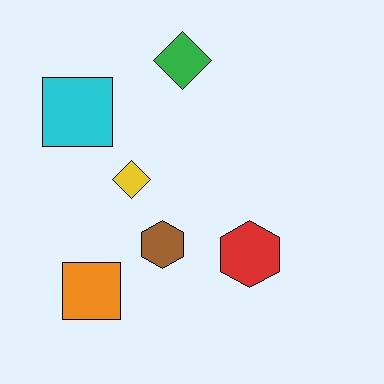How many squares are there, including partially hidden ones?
There are 2 squares.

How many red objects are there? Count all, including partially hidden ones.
There is 1 red object.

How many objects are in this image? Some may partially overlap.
There are 6 objects.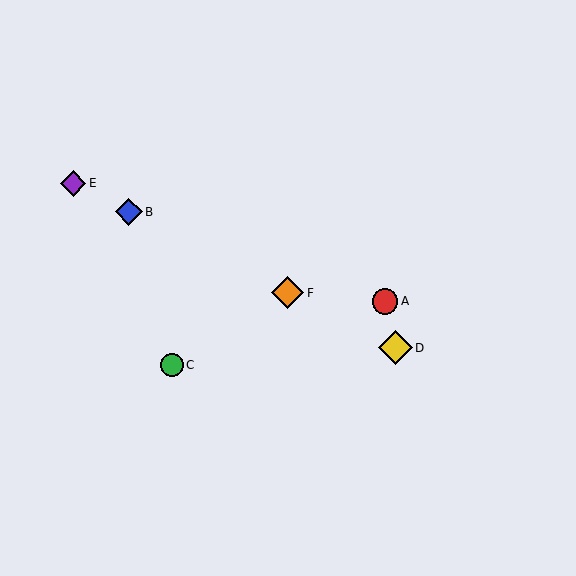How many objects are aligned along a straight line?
4 objects (B, D, E, F) are aligned along a straight line.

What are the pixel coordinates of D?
Object D is at (396, 348).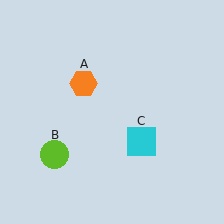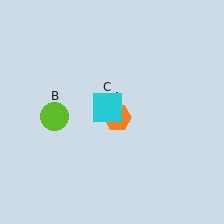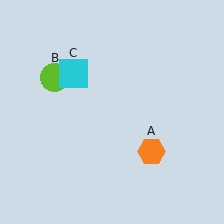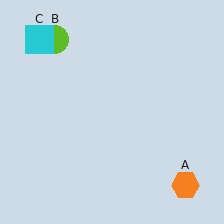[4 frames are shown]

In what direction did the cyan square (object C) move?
The cyan square (object C) moved up and to the left.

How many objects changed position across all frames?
3 objects changed position: orange hexagon (object A), lime circle (object B), cyan square (object C).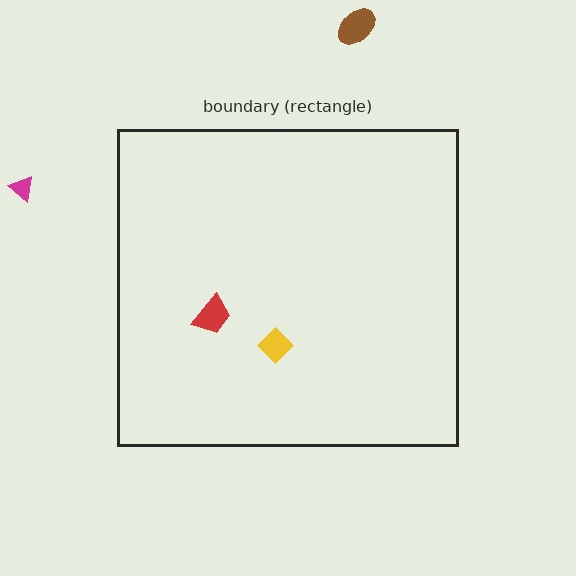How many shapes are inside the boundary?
2 inside, 2 outside.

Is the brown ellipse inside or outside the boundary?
Outside.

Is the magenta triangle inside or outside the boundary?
Outside.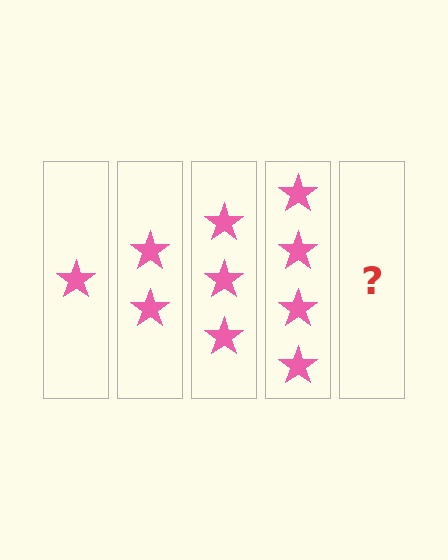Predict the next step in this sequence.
The next step is 5 stars.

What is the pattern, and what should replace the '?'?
The pattern is that each step adds one more star. The '?' should be 5 stars.